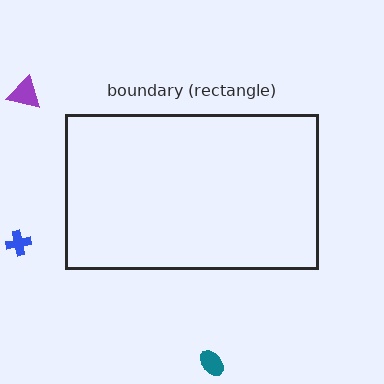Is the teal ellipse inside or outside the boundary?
Outside.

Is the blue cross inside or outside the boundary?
Outside.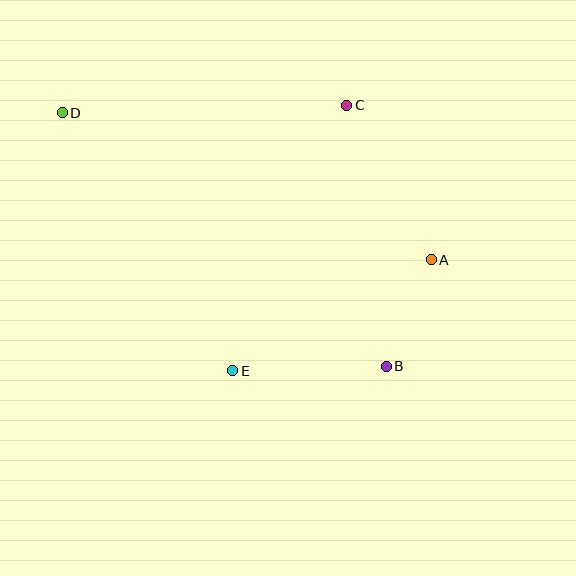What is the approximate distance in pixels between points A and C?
The distance between A and C is approximately 176 pixels.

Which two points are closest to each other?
Points A and B are closest to each other.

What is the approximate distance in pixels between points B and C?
The distance between B and C is approximately 264 pixels.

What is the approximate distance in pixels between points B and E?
The distance between B and E is approximately 153 pixels.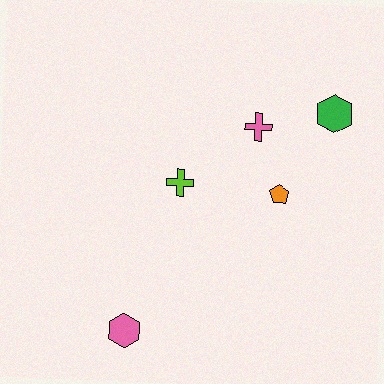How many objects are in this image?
There are 5 objects.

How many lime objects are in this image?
There is 1 lime object.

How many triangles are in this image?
There are no triangles.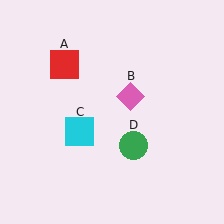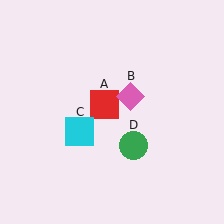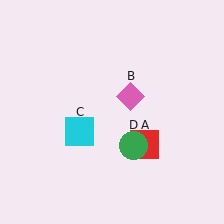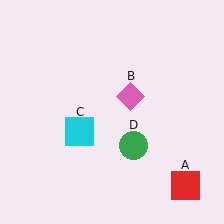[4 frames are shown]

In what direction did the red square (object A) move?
The red square (object A) moved down and to the right.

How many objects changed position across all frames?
1 object changed position: red square (object A).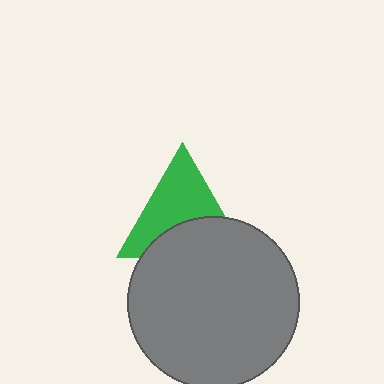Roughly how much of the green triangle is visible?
About half of it is visible (roughly 59%).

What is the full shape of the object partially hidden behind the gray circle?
The partially hidden object is a green triangle.